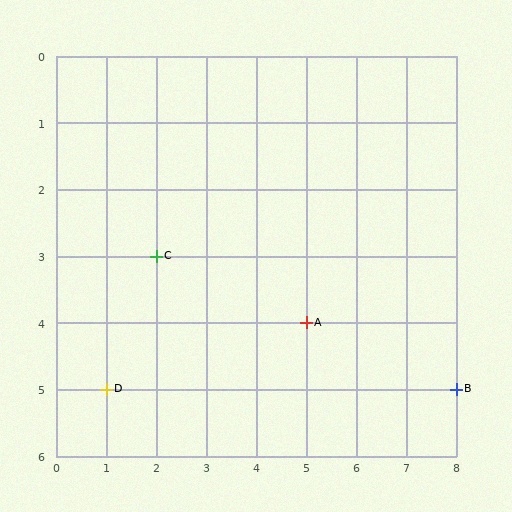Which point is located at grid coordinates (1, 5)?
Point D is at (1, 5).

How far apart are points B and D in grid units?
Points B and D are 7 columns apart.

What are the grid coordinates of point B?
Point B is at grid coordinates (8, 5).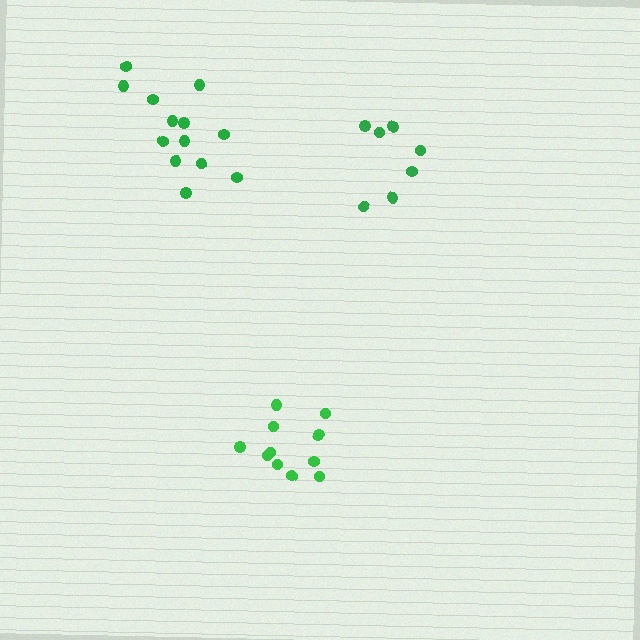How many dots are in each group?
Group 1: 11 dots, Group 2: 7 dots, Group 3: 13 dots (31 total).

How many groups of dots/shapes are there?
There are 3 groups.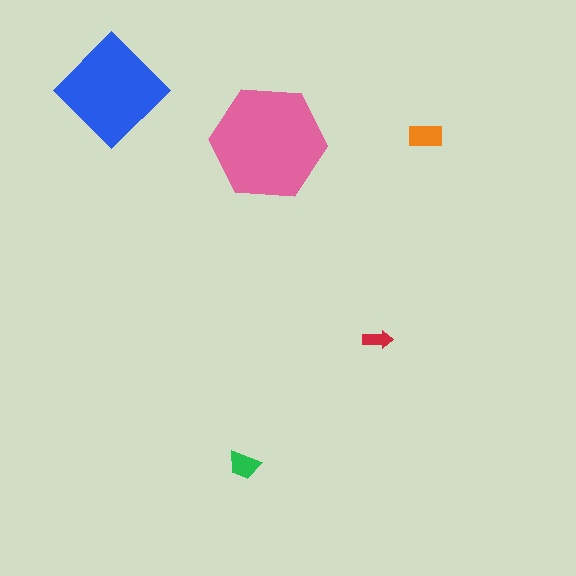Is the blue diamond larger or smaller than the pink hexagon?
Smaller.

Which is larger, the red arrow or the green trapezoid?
The green trapezoid.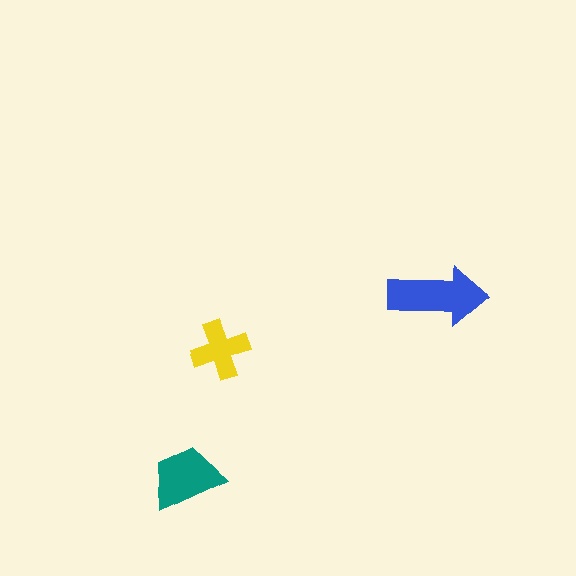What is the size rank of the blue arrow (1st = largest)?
1st.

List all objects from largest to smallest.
The blue arrow, the teal trapezoid, the yellow cross.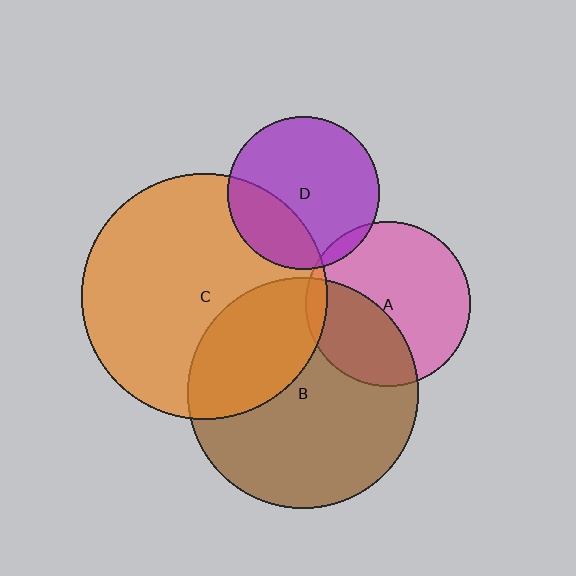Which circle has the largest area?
Circle C (orange).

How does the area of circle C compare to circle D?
Approximately 2.6 times.